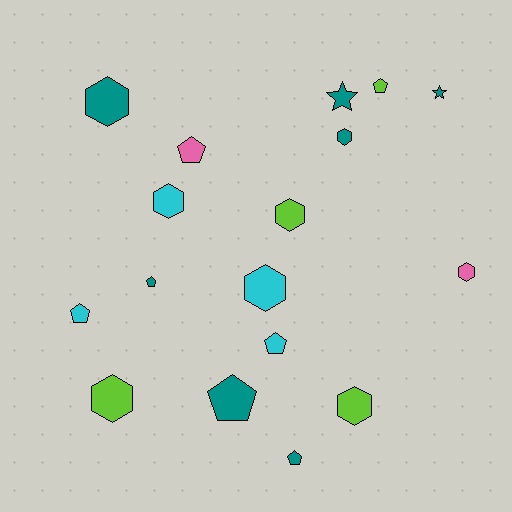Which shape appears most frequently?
Hexagon, with 8 objects.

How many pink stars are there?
There are no pink stars.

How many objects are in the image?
There are 17 objects.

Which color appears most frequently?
Teal, with 7 objects.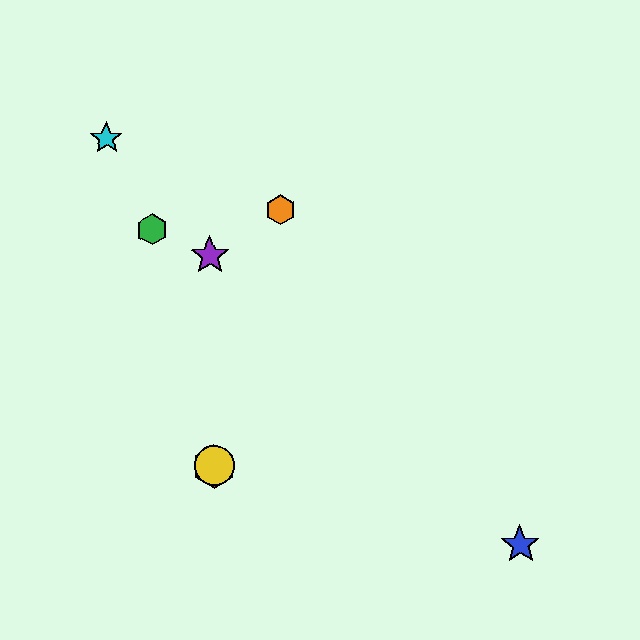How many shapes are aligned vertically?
3 shapes (the red hexagon, the yellow circle, the purple star) are aligned vertically.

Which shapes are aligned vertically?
The red hexagon, the yellow circle, the purple star are aligned vertically.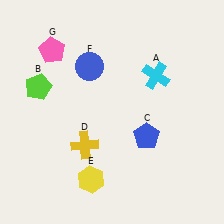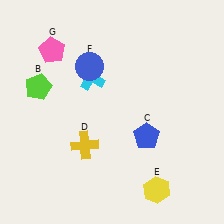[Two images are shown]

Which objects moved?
The objects that moved are: the cyan cross (A), the yellow hexagon (E).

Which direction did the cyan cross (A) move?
The cyan cross (A) moved left.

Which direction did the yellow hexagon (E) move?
The yellow hexagon (E) moved right.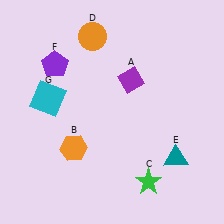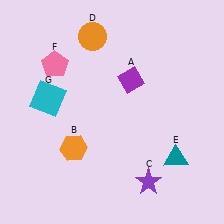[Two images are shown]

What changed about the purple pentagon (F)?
In Image 1, F is purple. In Image 2, it changed to pink.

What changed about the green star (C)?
In Image 1, C is green. In Image 2, it changed to purple.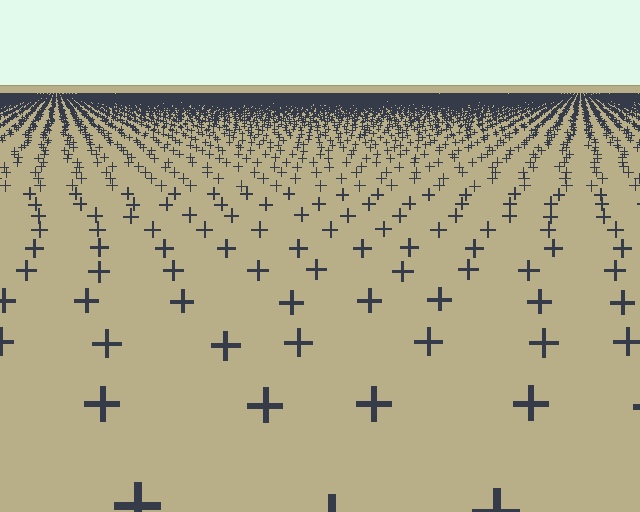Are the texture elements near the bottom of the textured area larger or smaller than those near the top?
Larger. Near the bottom, elements are closer to the viewer and appear at a bigger on-screen size.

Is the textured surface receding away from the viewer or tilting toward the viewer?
The surface is receding away from the viewer. Texture elements get smaller and denser toward the top.